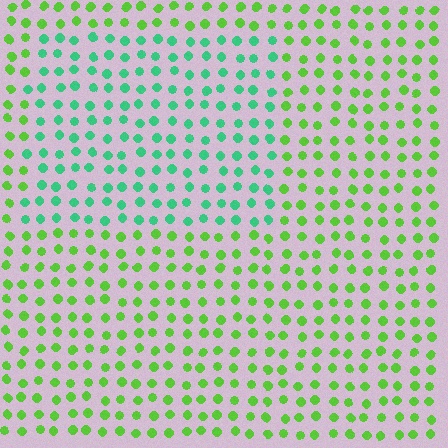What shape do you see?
I see a rectangle.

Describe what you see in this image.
The image is filled with small lime elements in a uniform arrangement. A rectangle-shaped region is visible where the elements are tinted to a slightly different hue, forming a subtle color boundary.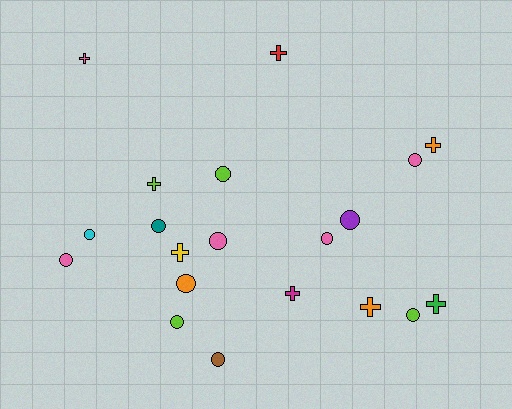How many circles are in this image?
There are 12 circles.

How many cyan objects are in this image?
There is 1 cyan object.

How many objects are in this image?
There are 20 objects.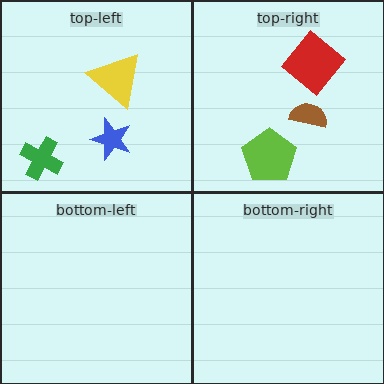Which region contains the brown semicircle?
The top-right region.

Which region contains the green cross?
The top-left region.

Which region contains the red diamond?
The top-right region.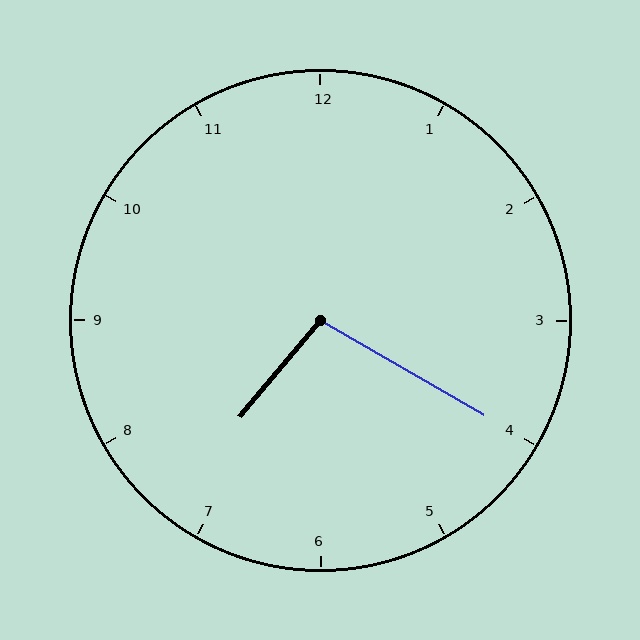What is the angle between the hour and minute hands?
Approximately 100 degrees.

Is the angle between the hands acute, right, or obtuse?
It is obtuse.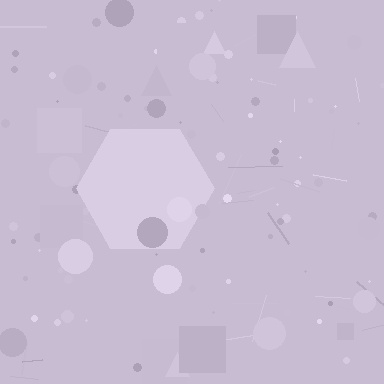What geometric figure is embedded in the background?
A hexagon is embedded in the background.